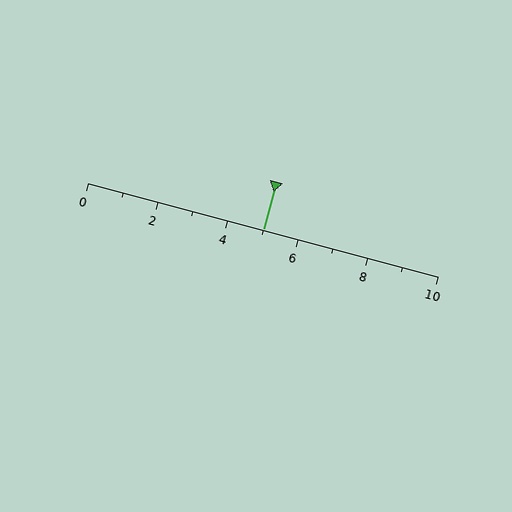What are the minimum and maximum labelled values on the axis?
The axis runs from 0 to 10.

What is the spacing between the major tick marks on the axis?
The major ticks are spaced 2 apart.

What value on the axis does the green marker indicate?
The marker indicates approximately 5.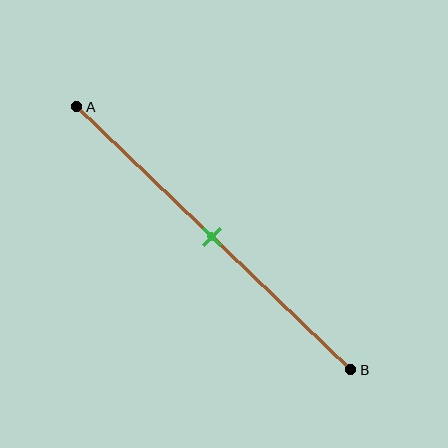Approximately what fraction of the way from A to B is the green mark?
The green mark is approximately 50% of the way from A to B.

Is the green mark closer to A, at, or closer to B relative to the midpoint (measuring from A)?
The green mark is approximately at the midpoint of segment AB.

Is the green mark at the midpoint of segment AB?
Yes, the mark is approximately at the midpoint.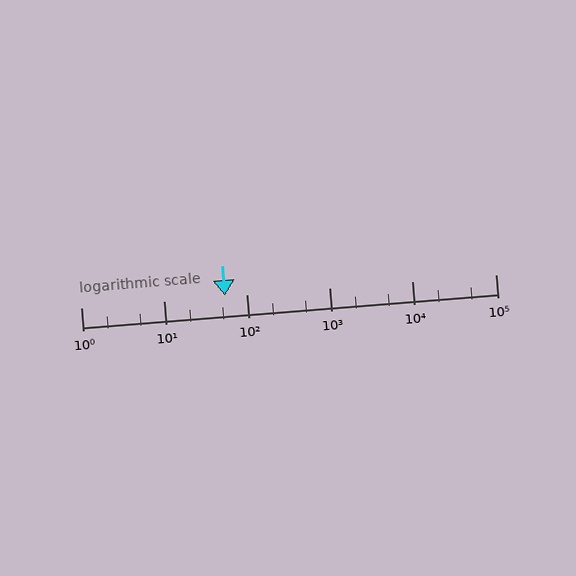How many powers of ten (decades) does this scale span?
The scale spans 5 decades, from 1 to 100000.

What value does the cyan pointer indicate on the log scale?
The pointer indicates approximately 55.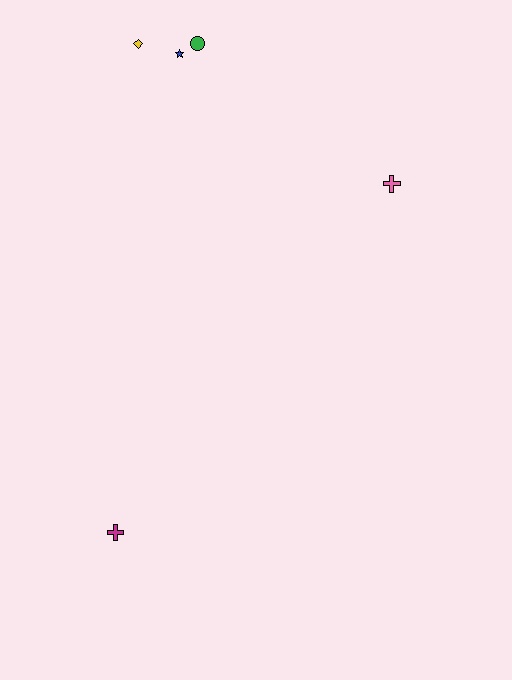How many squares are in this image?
There are no squares.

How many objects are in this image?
There are 5 objects.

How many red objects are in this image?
There are no red objects.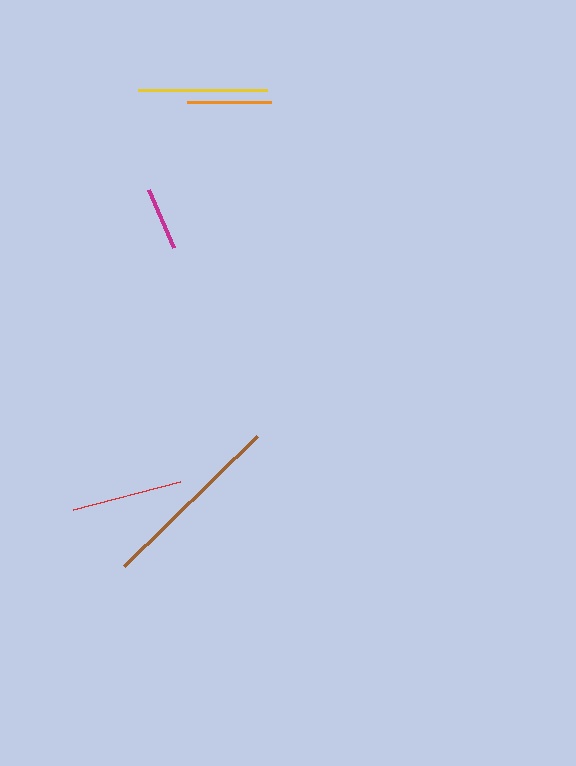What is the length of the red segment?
The red segment is approximately 110 pixels long.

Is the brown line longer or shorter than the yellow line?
The brown line is longer than the yellow line.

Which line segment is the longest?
The brown line is the longest at approximately 186 pixels.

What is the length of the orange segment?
The orange segment is approximately 84 pixels long.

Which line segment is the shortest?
The magenta line is the shortest at approximately 64 pixels.